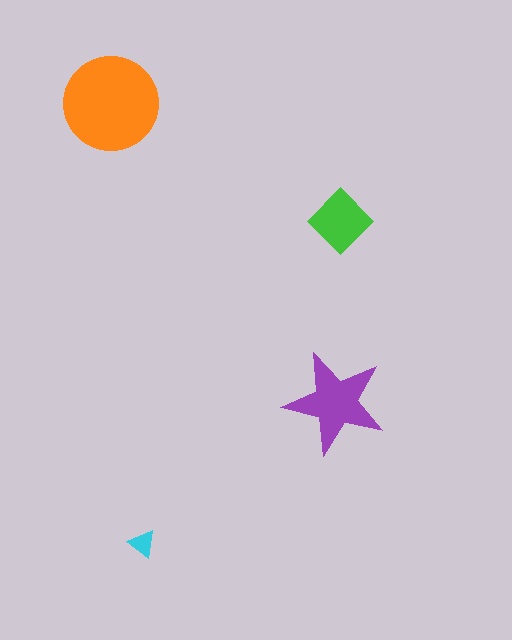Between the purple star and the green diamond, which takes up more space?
The purple star.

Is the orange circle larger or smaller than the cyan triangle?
Larger.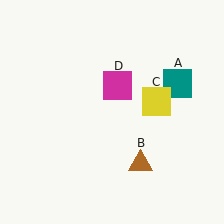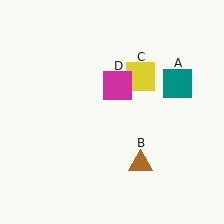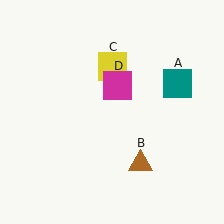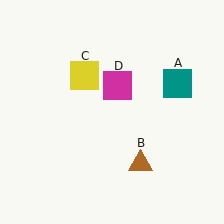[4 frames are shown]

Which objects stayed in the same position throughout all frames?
Teal square (object A) and brown triangle (object B) and magenta square (object D) remained stationary.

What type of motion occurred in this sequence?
The yellow square (object C) rotated counterclockwise around the center of the scene.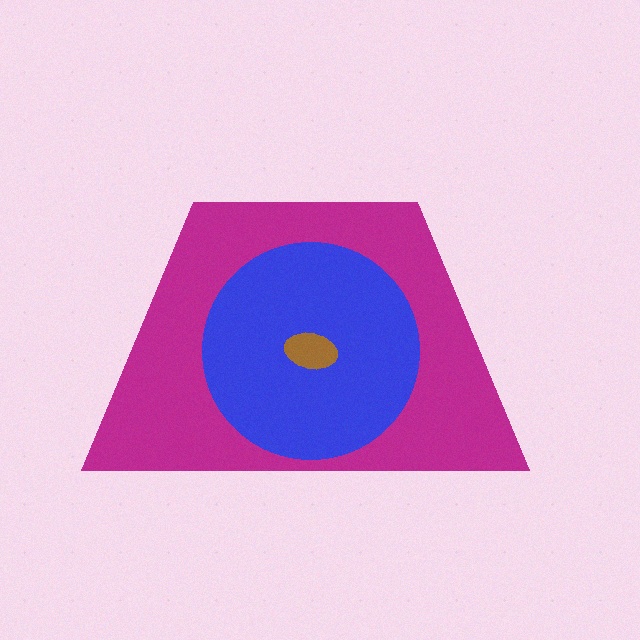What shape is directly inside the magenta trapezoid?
The blue circle.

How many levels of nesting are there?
3.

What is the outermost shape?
The magenta trapezoid.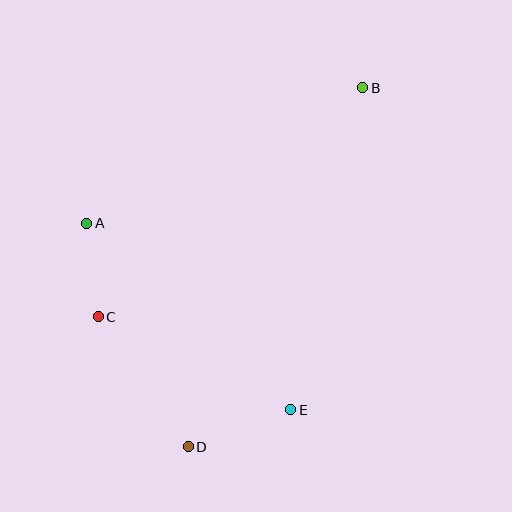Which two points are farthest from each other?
Points B and D are farthest from each other.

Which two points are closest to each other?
Points A and C are closest to each other.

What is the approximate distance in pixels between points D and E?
The distance between D and E is approximately 109 pixels.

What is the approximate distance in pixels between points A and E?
The distance between A and E is approximately 277 pixels.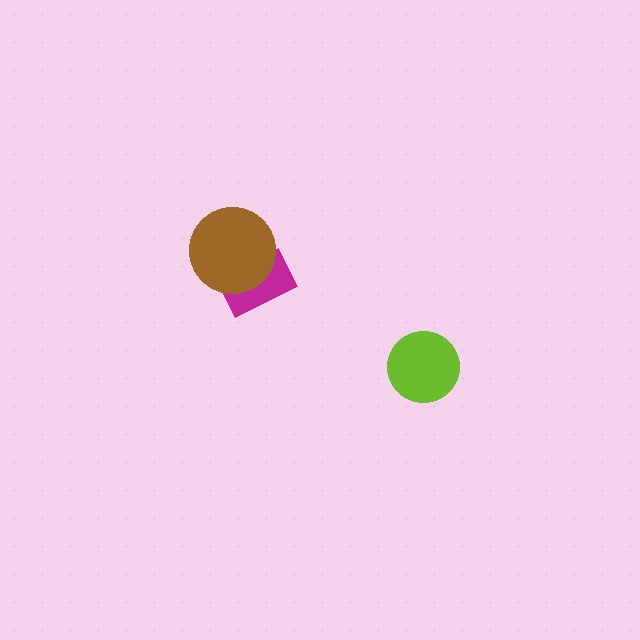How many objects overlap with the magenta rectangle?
1 object overlaps with the magenta rectangle.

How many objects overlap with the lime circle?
0 objects overlap with the lime circle.